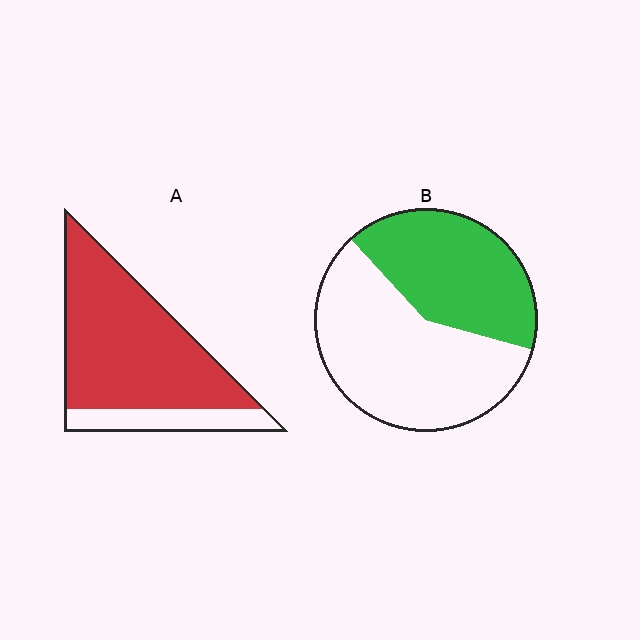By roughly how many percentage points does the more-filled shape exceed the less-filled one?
By roughly 40 percentage points (A over B).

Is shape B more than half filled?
No.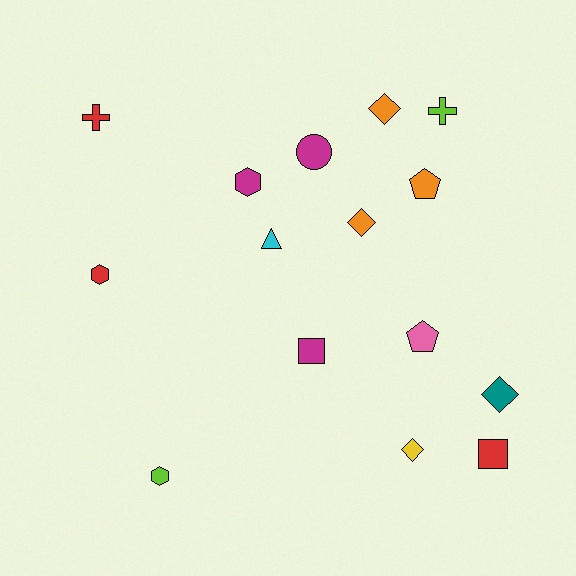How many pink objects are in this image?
There is 1 pink object.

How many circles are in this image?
There is 1 circle.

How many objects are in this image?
There are 15 objects.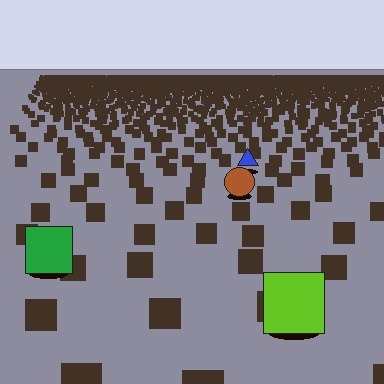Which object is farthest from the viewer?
The blue triangle is farthest from the viewer. It appears smaller and the ground texture around it is denser.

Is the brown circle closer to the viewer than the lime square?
No. The lime square is closer — you can tell from the texture gradient: the ground texture is coarser near it.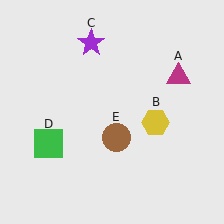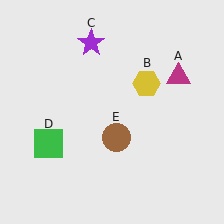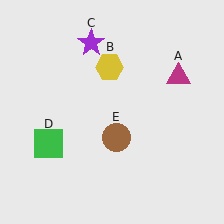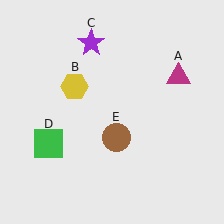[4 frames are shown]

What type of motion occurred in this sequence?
The yellow hexagon (object B) rotated counterclockwise around the center of the scene.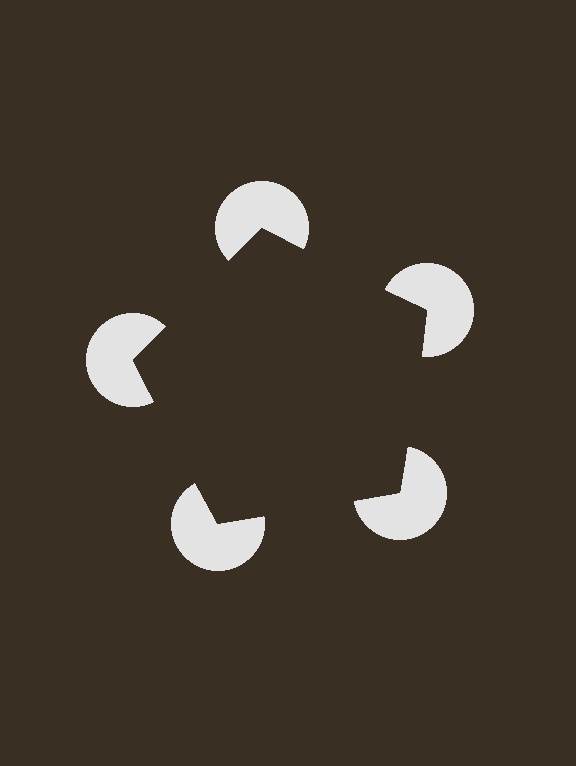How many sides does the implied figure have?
5 sides.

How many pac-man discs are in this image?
There are 5 — one at each vertex of the illusory pentagon.